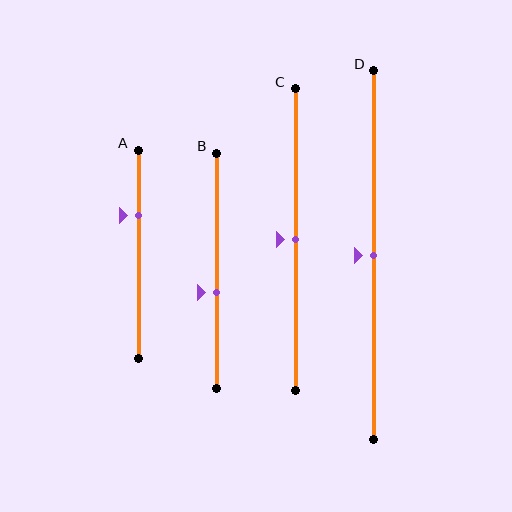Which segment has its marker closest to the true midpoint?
Segment C has its marker closest to the true midpoint.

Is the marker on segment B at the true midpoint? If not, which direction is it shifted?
No, the marker on segment B is shifted downward by about 9% of the segment length.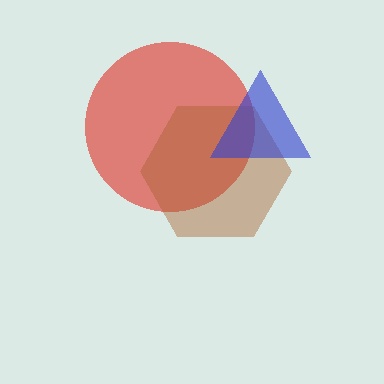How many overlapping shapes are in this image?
There are 3 overlapping shapes in the image.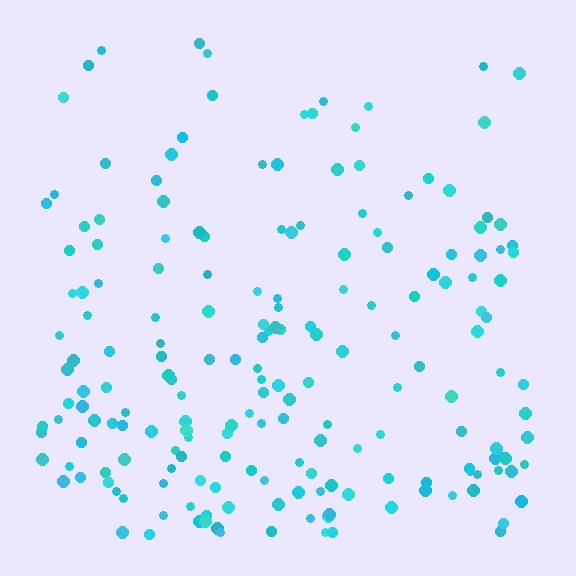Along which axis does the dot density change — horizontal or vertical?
Vertical.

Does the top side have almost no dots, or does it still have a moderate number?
Still a moderate number, just noticeably fewer than the bottom.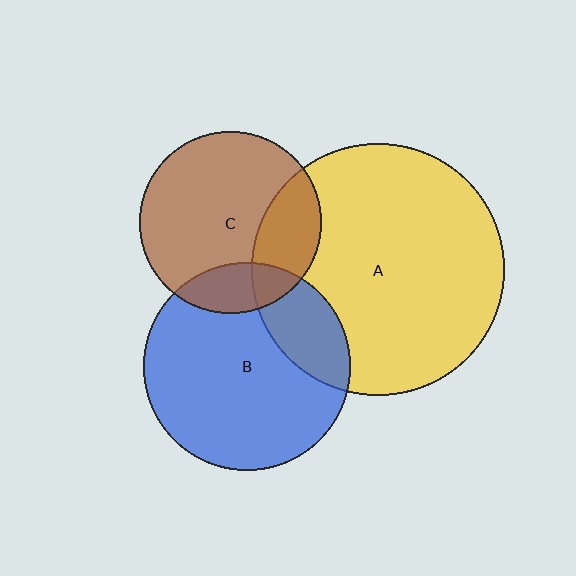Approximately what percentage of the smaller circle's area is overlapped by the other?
Approximately 15%.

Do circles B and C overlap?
Yes.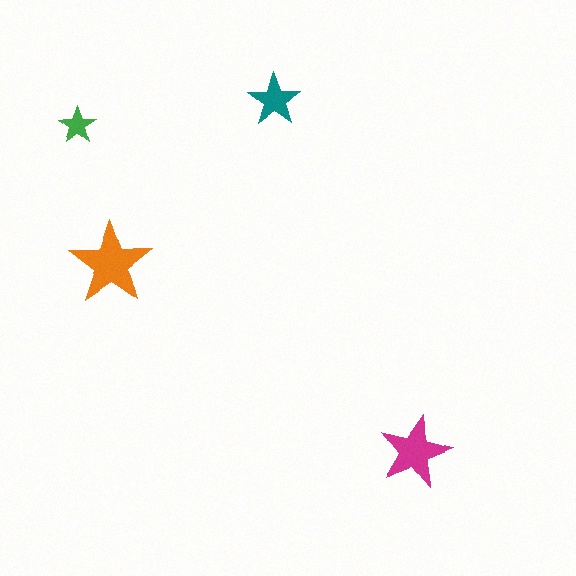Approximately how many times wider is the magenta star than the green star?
About 2 times wider.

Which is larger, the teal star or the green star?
The teal one.